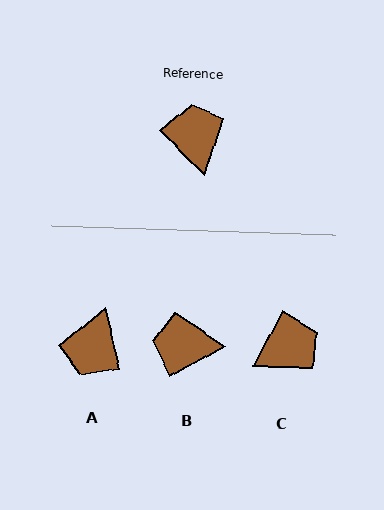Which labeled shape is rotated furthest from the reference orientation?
A, about 148 degrees away.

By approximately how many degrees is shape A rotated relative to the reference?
Approximately 148 degrees counter-clockwise.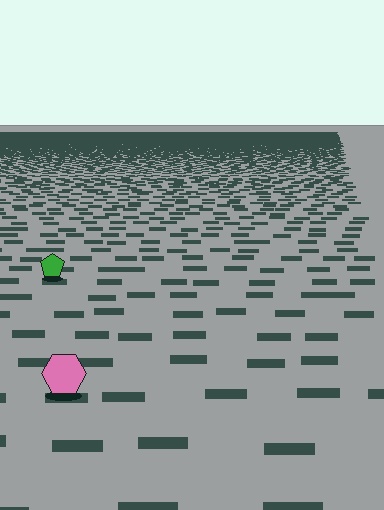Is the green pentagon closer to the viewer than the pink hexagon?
No. The pink hexagon is closer — you can tell from the texture gradient: the ground texture is coarser near it.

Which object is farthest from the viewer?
The green pentagon is farthest from the viewer. It appears smaller and the ground texture around it is denser.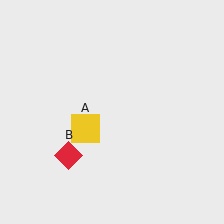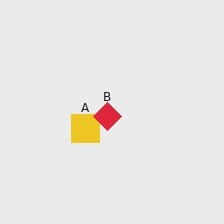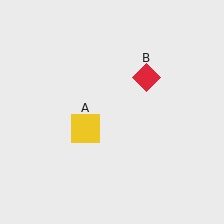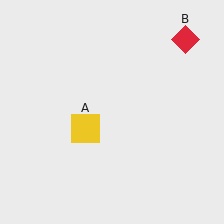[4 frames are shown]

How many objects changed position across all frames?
1 object changed position: red diamond (object B).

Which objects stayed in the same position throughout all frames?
Yellow square (object A) remained stationary.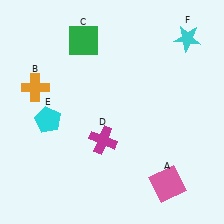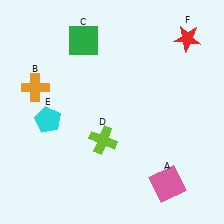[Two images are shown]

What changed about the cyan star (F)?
In Image 1, F is cyan. In Image 2, it changed to red.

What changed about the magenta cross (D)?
In Image 1, D is magenta. In Image 2, it changed to lime.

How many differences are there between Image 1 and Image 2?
There are 2 differences between the two images.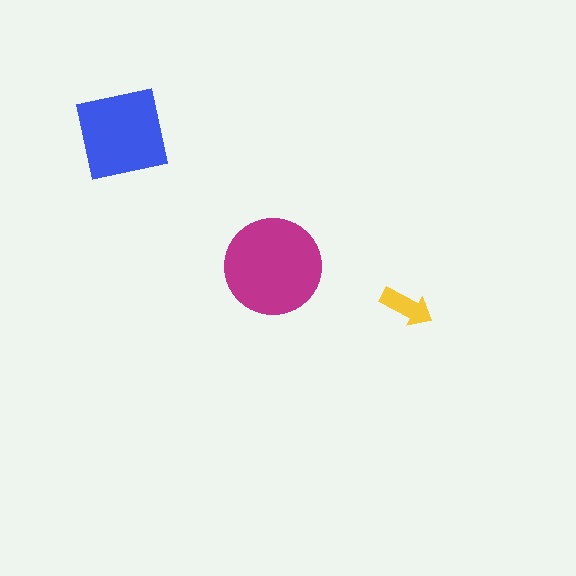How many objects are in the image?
There are 3 objects in the image.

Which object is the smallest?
The yellow arrow.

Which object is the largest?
The magenta circle.